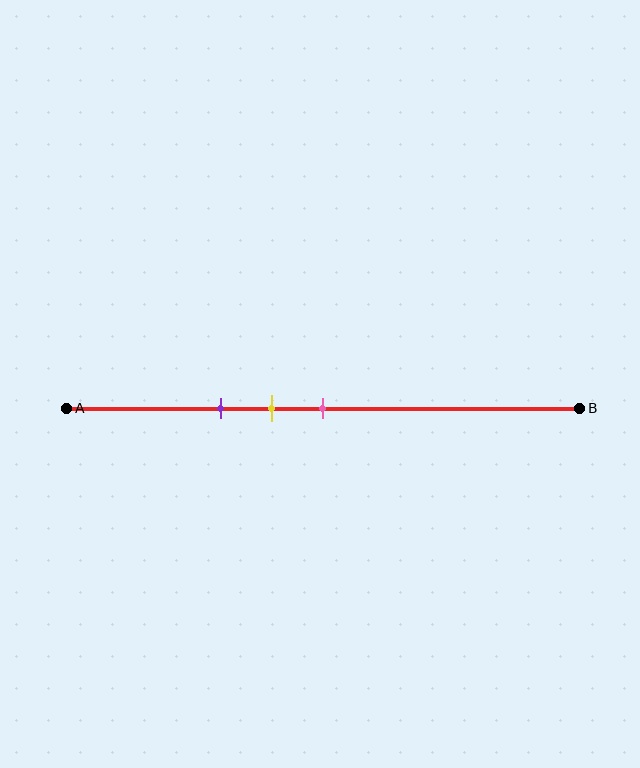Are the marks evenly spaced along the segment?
Yes, the marks are approximately evenly spaced.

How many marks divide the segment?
There are 3 marks dividing the segment.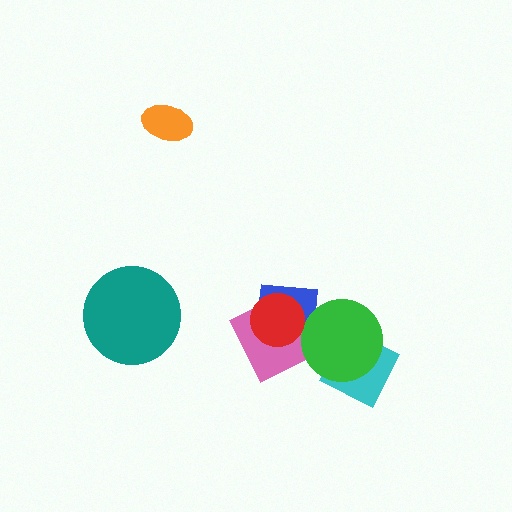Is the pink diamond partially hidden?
Yes, it is partially covered by another shape.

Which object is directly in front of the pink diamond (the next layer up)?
The blue rectangle is directly in front of the pink diamond.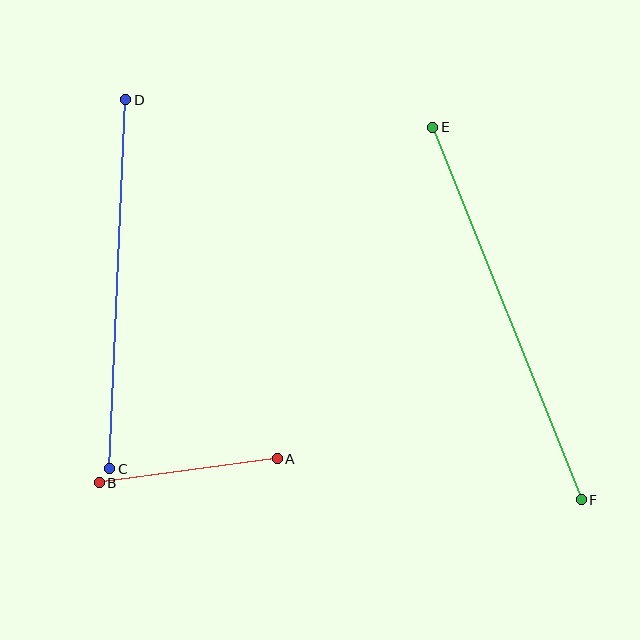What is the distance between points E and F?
The distance is approximately 401 pixels.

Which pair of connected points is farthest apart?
Points E and F are farthest apart.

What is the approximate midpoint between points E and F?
The midpoint is at approximately (507, 314) pixels.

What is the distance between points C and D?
The distance is approximately 369 pixels.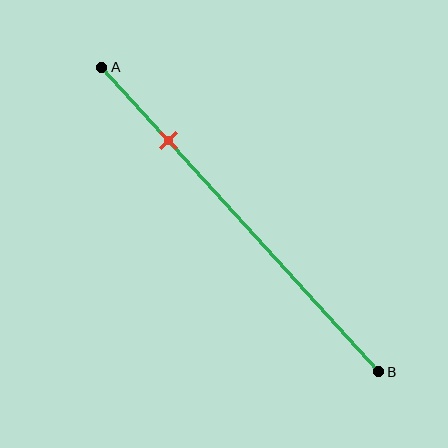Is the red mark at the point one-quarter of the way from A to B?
Yes, the mark is approximately at the one-quarter point.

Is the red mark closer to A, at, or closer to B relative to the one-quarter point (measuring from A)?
The red mark is approximately at the one-quarter point of segment AB.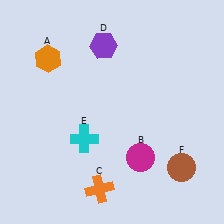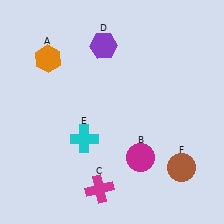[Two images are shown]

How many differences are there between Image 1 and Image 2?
There is 1 difference between the two images.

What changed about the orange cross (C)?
In Image 1, C is orange. In Image 2, it changed to magenta.